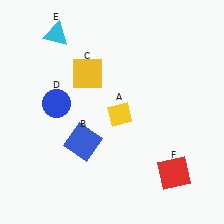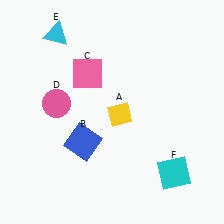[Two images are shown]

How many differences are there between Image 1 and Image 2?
There are 3 differences between the two images.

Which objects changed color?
C changed from yellow to pink. D changed from blue to pink. F changed from red to cyan.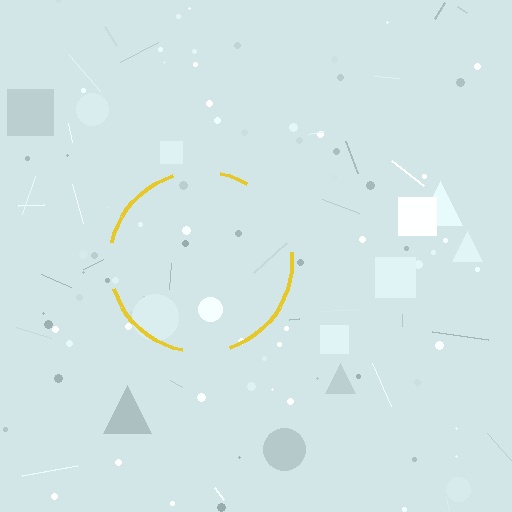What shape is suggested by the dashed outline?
The dashed outline suggests a circle.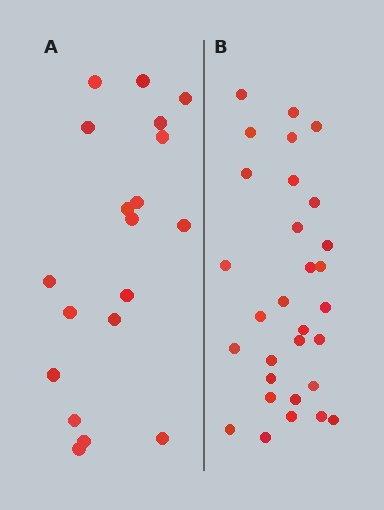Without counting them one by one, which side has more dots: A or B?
Region B (the right region) has more dots.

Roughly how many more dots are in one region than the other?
Region B has roughly 12 or so more dots than region A.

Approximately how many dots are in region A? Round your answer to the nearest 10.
About 20 dots. (The exact count is 19, which rounds to 20.)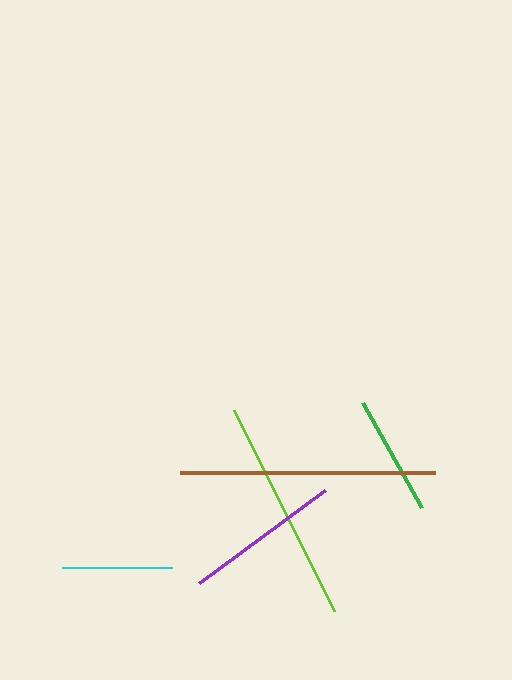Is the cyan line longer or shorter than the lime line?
The lime line is longer than the cyan line.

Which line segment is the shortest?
The cyan line is the shortest at approximately 110 pixels.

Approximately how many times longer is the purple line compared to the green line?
The purple line is approximately 1.3 times the length of the green line.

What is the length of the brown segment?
The brown segment is approximately 255 pixels long.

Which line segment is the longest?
The brown line is the longest at approximately 255 pixels.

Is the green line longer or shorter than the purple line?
The purple line is longer than the green line.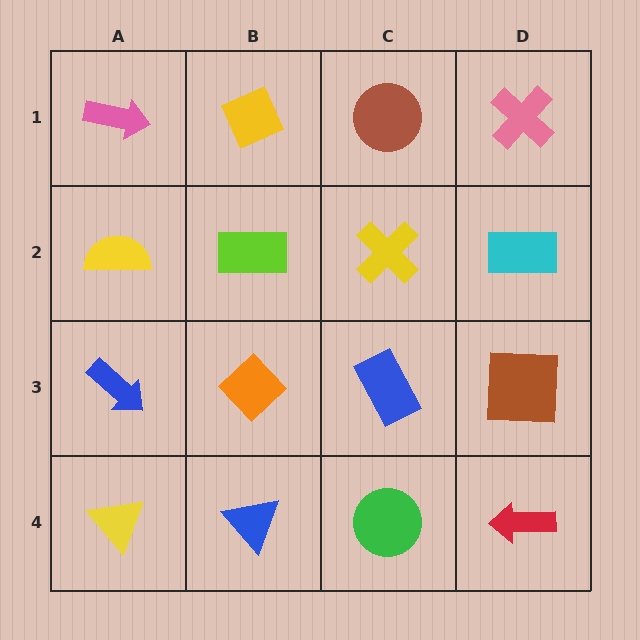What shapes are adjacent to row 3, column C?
A yellow cross (row 2, column C), a green circle (row 4, column C), an orange diamond (row 3, column B), a brown square (row 3, column D).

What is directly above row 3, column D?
A cyan rectangle.